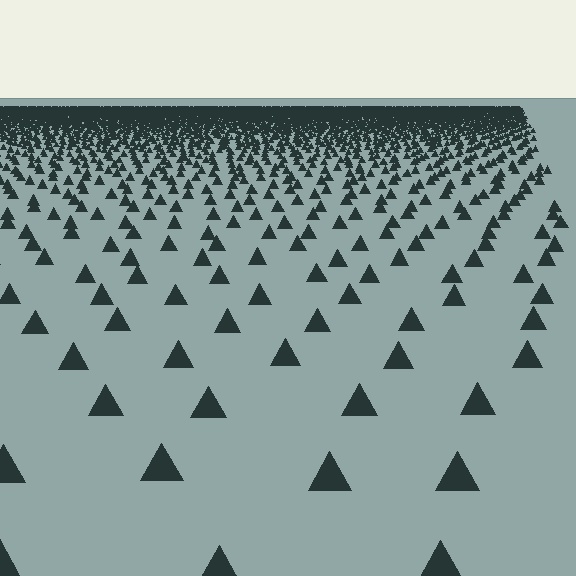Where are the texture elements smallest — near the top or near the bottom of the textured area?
Near the top.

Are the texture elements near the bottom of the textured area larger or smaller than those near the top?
Larger. Near the bottom, elements are closer to the viewer and appear at a bigger on-screen size.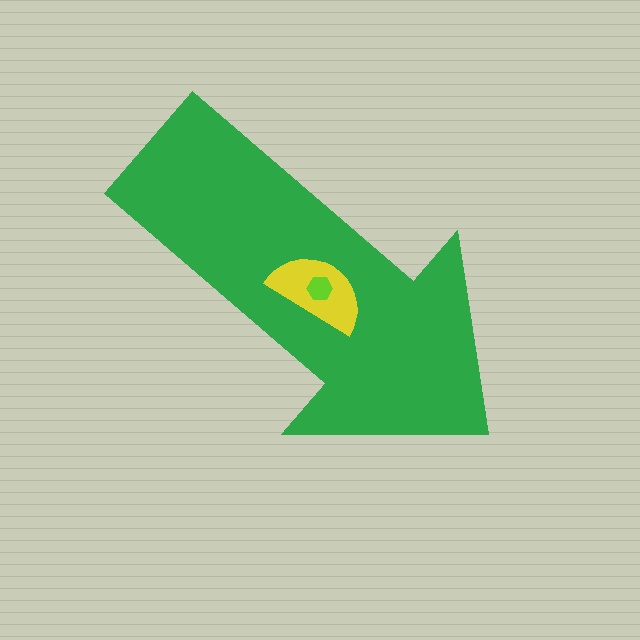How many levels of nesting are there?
3.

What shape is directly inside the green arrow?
The yellow semicircle.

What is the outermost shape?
The green arrow.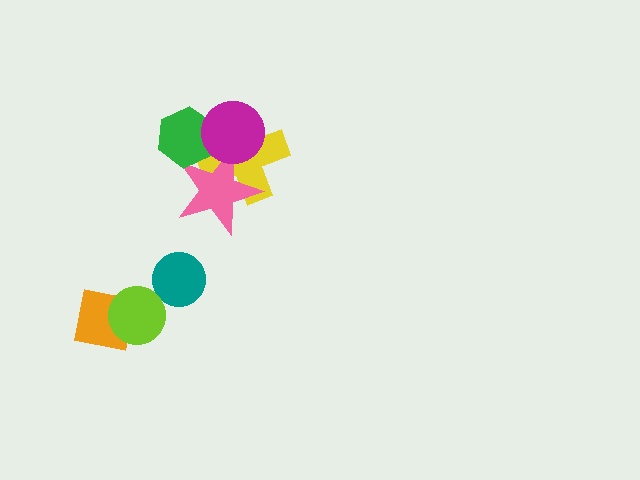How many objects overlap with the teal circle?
0 objects overlap with the teal circle.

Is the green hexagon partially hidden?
Yes, it is partially covered by another shape.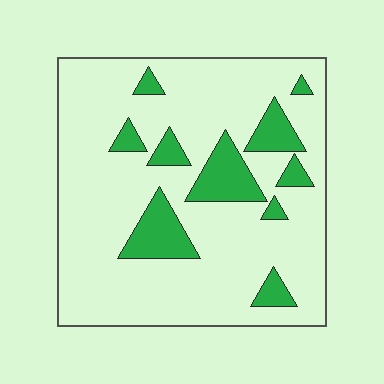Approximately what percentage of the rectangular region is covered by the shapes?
Approximately 15%.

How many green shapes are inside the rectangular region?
10.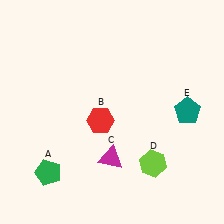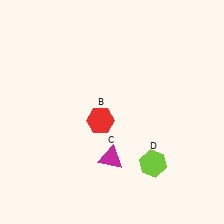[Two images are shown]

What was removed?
The green pentagon (A), the teal pentagon (E) were removed in Image 2.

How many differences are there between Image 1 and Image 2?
There are 2 differences between the two images.